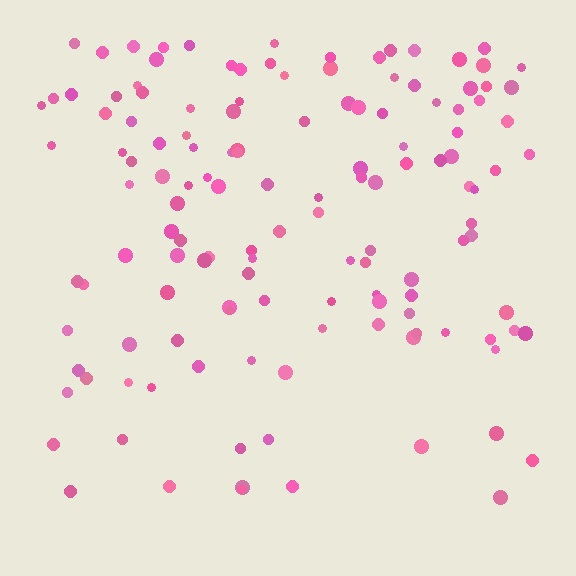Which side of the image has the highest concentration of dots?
The top.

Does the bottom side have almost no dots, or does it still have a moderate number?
Still a moderate number, just noticeably fewer than the top.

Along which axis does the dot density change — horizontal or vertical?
Vertical.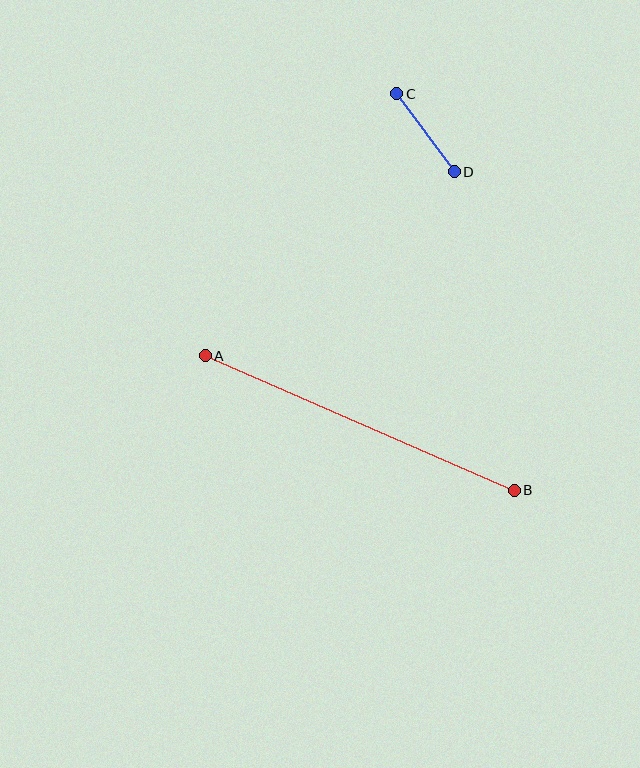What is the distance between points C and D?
The distance is approximately 97 pixels.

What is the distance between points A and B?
The distance is approximately 337 pixels.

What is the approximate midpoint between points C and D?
The midpoint is at approximately (425, 133) pixels.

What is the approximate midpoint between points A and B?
The midpoint is at approximately (360, 423) pixels.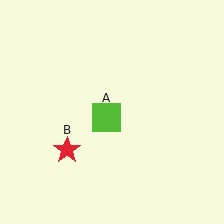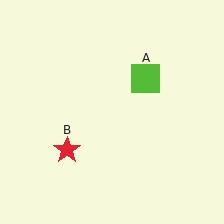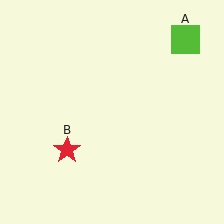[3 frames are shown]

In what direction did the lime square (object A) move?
The lime square (object A) moved up and to the right.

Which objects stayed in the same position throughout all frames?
Red star (object B) remained stationary.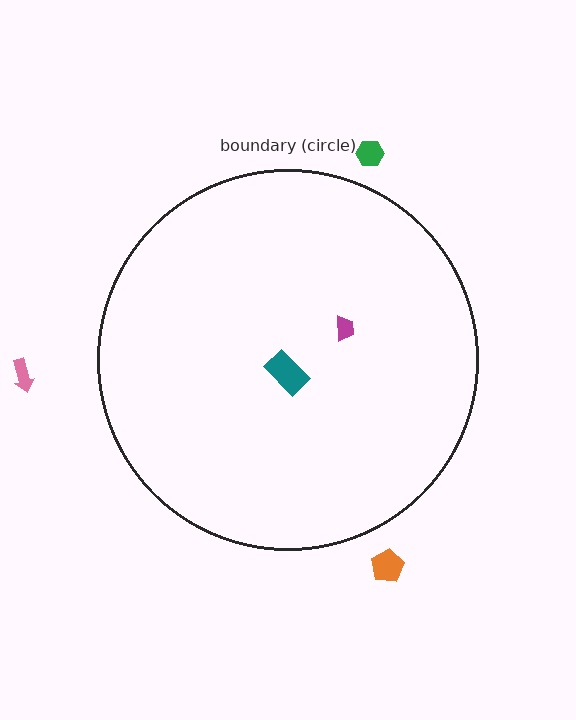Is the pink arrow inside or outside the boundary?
Outside.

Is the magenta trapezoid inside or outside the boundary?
Inside.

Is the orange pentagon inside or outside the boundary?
Outside.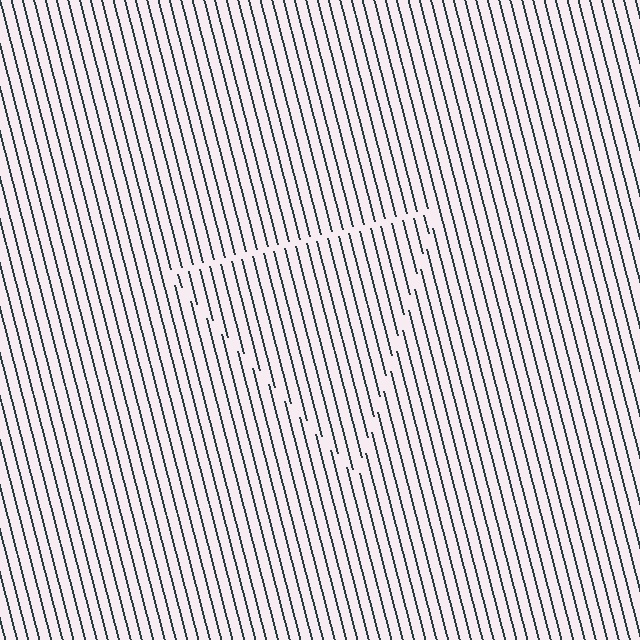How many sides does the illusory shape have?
3 sides — the line-ends trace a triangle.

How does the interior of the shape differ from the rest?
The interior of the shape contains the same grating, shifted by half a period — the contour is defined by the phase discontinuity where line-ends from the inner and outer gratings abut.